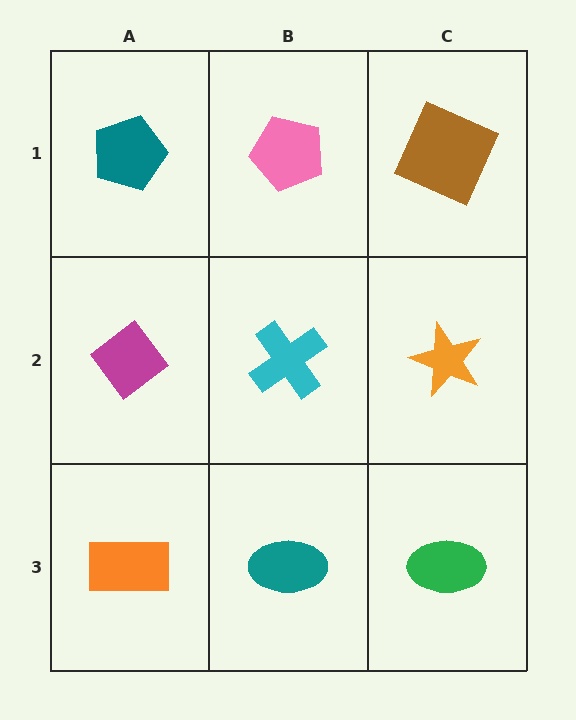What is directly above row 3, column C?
An orange star.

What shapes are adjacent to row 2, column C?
A brown square (row 1, column C), a green ellipse (row 3, column C), a cyan cross (row 2, column B).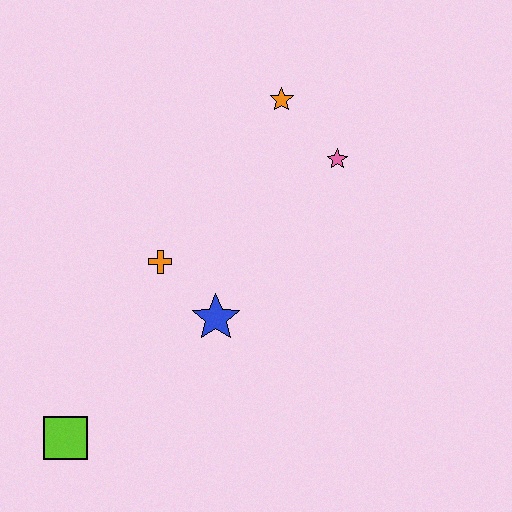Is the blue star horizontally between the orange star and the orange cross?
Yes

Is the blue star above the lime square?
Yes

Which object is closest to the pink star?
The orange star is closest to the pink star.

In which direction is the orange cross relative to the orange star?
The orange cross is below the orange star.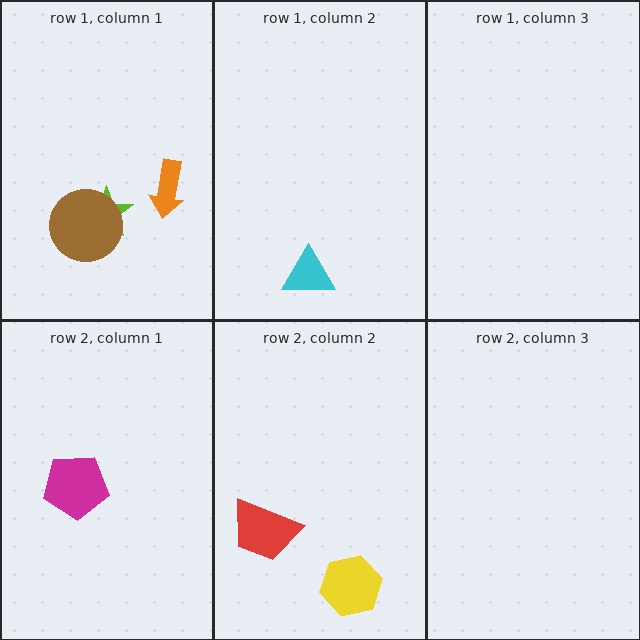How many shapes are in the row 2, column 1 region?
1.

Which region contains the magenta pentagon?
The row 2, column 1 region.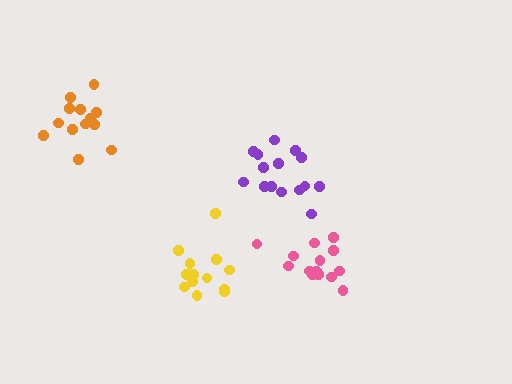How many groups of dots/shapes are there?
There are 4 groups.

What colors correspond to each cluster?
The clusters are colored: pink, yellow, purple, orange.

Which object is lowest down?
The yellow cluster is bottommost.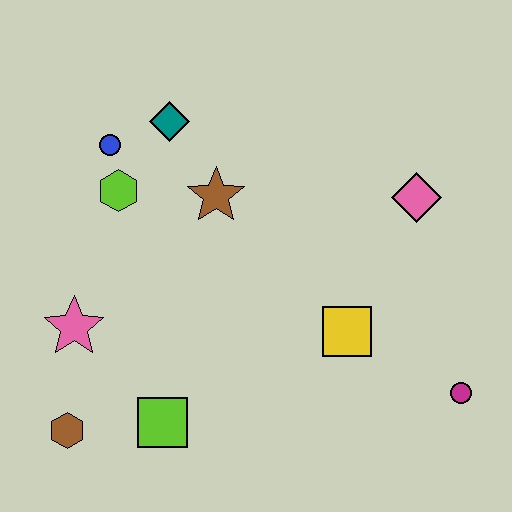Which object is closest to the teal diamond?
The blue circle is closest to the teal diamond.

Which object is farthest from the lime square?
The pink diamond is farthest from the lime square.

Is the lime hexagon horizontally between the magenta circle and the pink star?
Yes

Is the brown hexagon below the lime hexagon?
Yes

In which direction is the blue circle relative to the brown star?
The blue circle is to the left of the brown star.